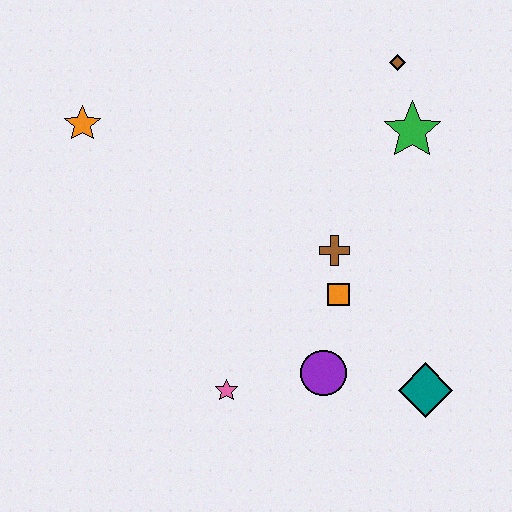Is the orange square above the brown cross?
No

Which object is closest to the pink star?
The purple circle is closest to the pink star.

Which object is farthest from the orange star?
The teal diamond is farthest from the orange star.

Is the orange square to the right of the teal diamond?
No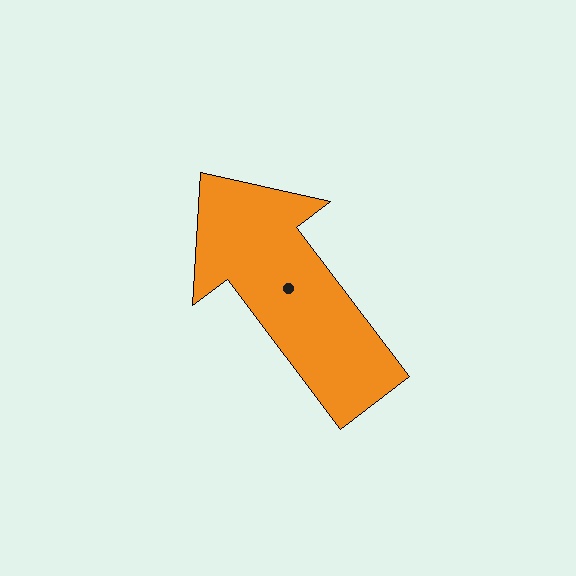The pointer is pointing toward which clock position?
Roughly 11 o'clock.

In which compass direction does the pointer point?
Northwest.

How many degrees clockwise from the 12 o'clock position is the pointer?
Approximately 323 degrees.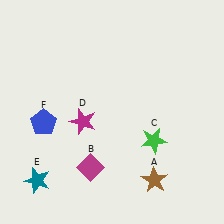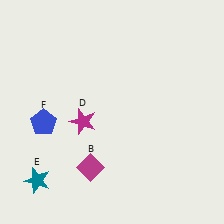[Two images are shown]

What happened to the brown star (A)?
The brown star (A) was removed in Image 2. It was in the bottom-right area of Image 1.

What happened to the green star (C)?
The green star (C) was removed in Image 2. It was in the bottom-right area of Image 1.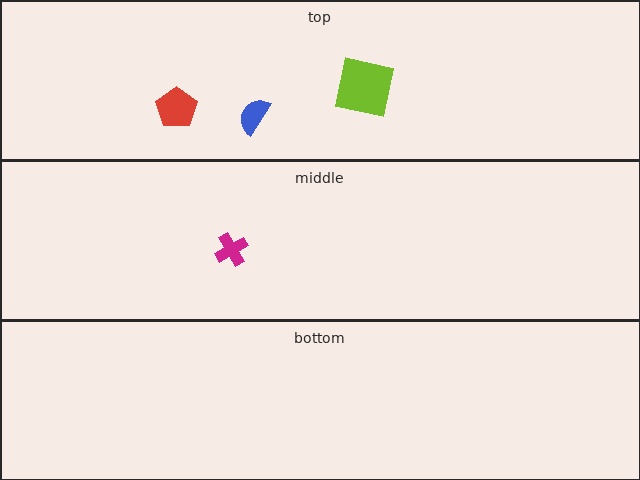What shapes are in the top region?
The blue semicircle, the red pentagon, the lime square.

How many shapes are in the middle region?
1.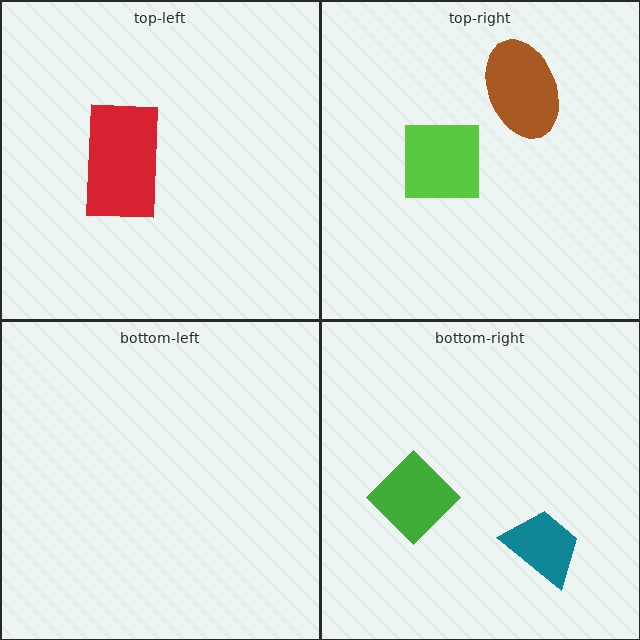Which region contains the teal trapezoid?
The bottom-right region.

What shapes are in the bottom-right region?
The green diamond, the teal trapezoid.